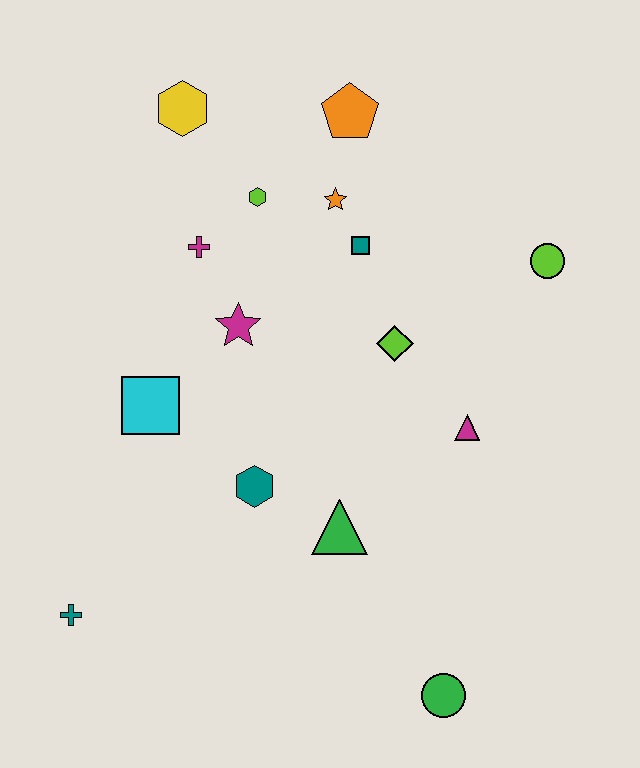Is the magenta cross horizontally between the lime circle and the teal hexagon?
No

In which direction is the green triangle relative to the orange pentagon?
The green triangle is below the orange pentagon.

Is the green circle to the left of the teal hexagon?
No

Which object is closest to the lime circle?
The lime diamond is closest to the lime circle.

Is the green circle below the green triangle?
Yes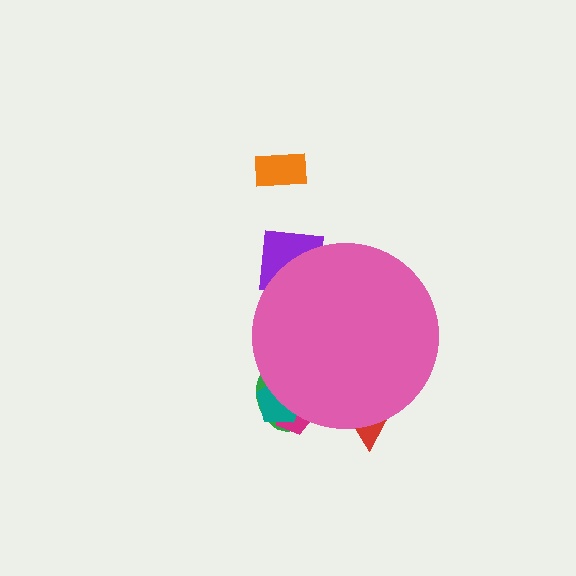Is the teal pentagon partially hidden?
Yes, the teal pentagon is partially hidden behind the pink circle.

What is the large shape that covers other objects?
A pink circle.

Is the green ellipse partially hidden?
Yes, the green ellipse is partially hidden behind the pink circle.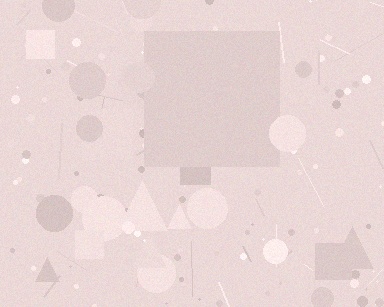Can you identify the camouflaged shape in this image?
The camouflaged shape is a square.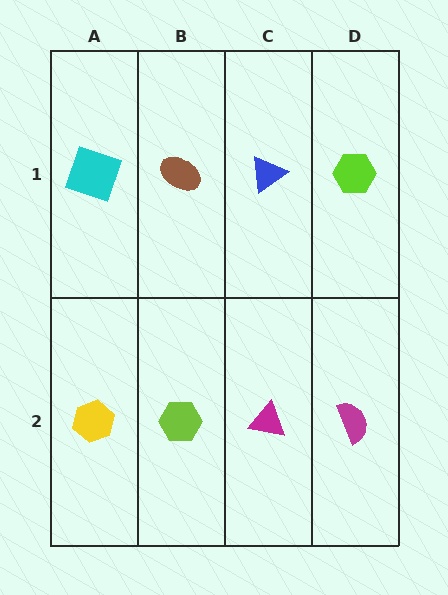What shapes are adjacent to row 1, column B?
A lime hexagon (row 2, column B), a cyan square (row 1, column A), a blue triangle (row 1, column C).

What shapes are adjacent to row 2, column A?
A cyan square (row 1, column A), a lime hexagon (row 2, column B).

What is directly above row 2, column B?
A brown ellipse.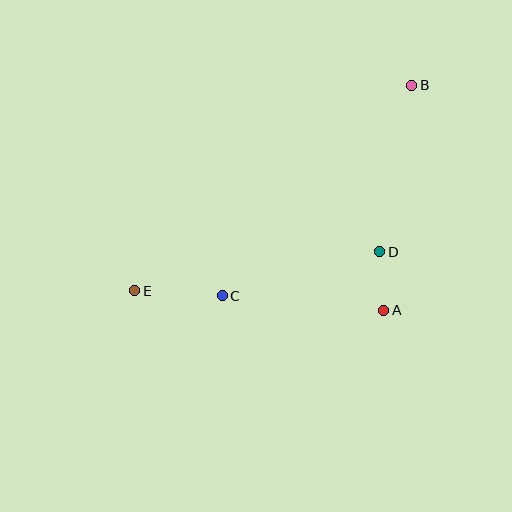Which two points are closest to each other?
Points A and D are closest to each other.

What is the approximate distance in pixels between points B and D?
The distance between B and D is approximately 170 pixels.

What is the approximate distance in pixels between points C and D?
The distance between C and D is approximately 163 pixels.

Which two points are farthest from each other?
Points B and E are farthest from each other.